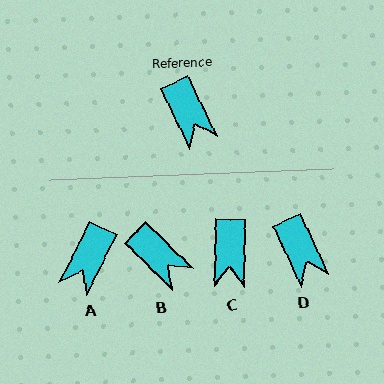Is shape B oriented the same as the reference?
No, it is off by about 20 degrees.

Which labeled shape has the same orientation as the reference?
D.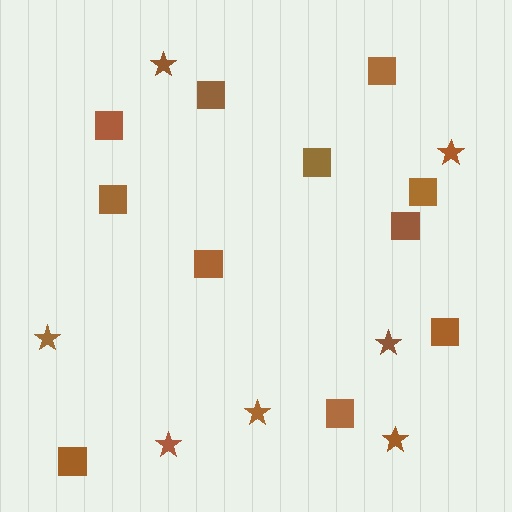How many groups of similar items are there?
There are 2 groups: one group of squares (11) and one group of stars (7).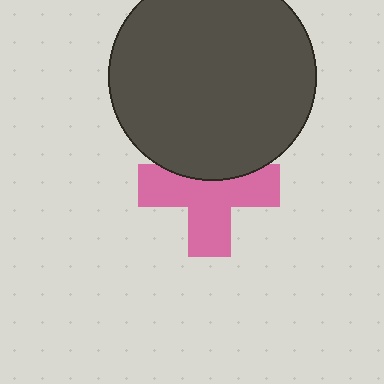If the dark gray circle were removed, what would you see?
You would see the complete pink cross.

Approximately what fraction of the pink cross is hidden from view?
Roughly 33% of the pink cross is hidden behind the dark gray circle.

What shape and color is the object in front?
The object in front is a dark gray circle.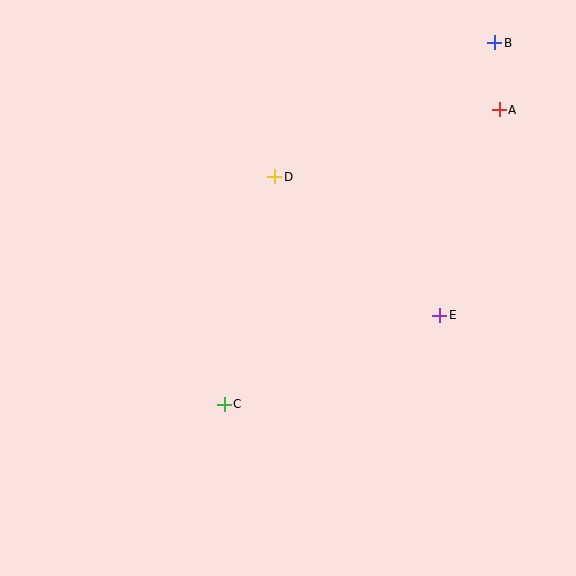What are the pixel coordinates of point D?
Point D is at (275, 177).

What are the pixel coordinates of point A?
Point A is at (499, 110).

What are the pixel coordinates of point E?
Point E is at (440, 315).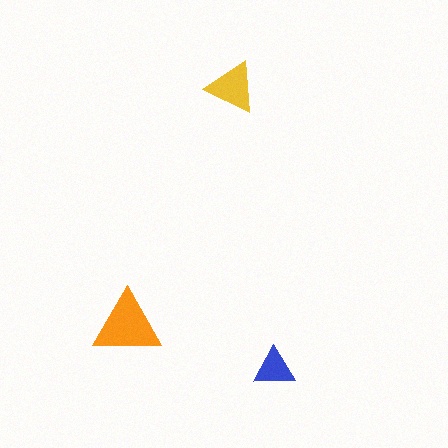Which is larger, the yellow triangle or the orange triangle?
The orange one.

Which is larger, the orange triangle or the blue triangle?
The orange one.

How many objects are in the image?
There are 3 objects in the image.